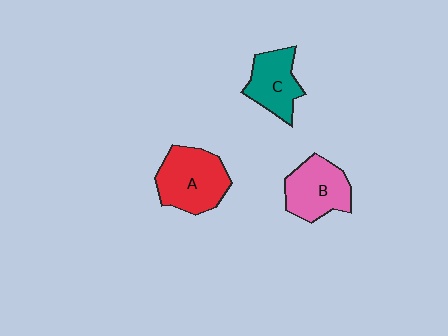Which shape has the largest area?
Shape A (red).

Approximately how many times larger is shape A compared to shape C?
Approximately 1.4 times.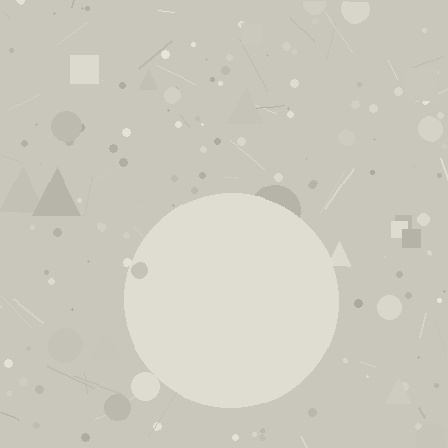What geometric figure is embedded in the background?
A circle is embedded in the background.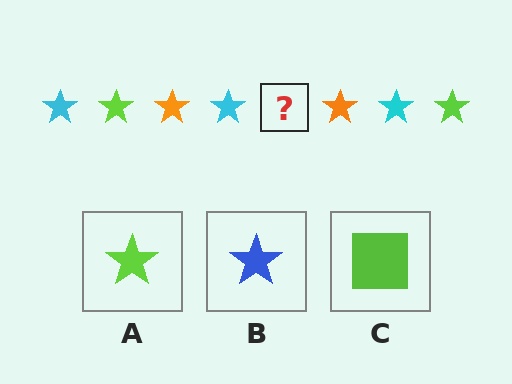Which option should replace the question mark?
Option A.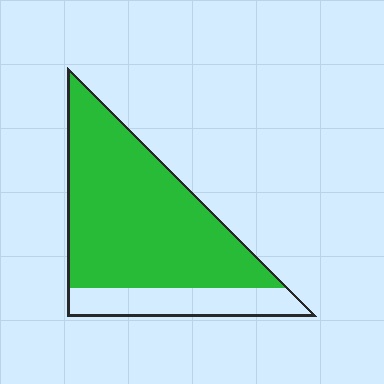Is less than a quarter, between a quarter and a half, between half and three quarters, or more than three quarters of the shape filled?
More than three quarters.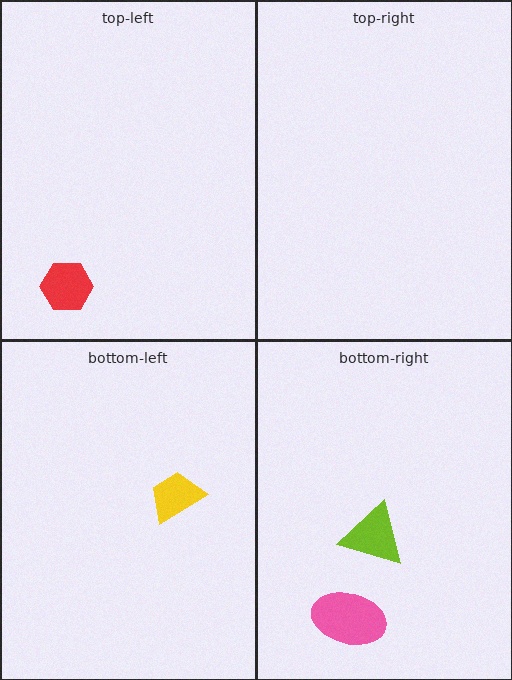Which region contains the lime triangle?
The bottom-right region.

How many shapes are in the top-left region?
1.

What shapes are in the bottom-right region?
The lime triangle, the pink ellipse.